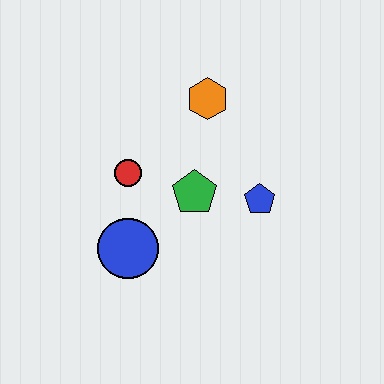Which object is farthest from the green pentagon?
The orange hexagon is farthest from the green pentagon.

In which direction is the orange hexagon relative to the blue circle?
The orange hexagon is above the blue circle.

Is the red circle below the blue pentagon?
No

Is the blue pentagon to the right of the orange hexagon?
Yes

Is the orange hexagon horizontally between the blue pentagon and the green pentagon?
Yes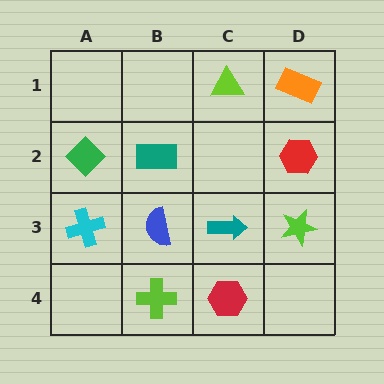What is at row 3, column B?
A blue semicircle.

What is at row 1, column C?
A lime triangle.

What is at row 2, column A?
A green diamond.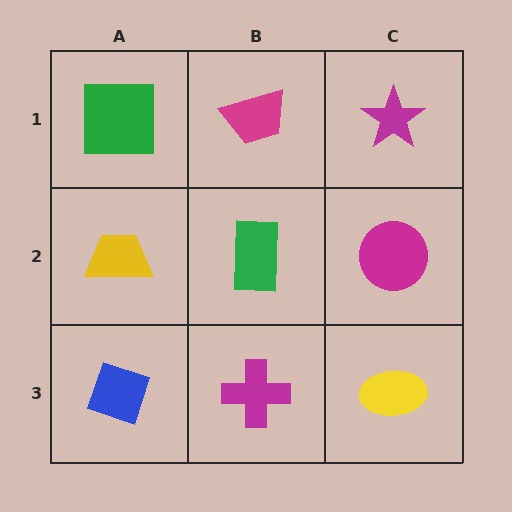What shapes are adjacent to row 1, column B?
A green rectangle (row 2, column B), a green square (row 1, column A), a magenta star (row 1, column C).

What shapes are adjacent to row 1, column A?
A yellow trapezoid (row 2, column A), a magenta trapezoid (row 1, column B).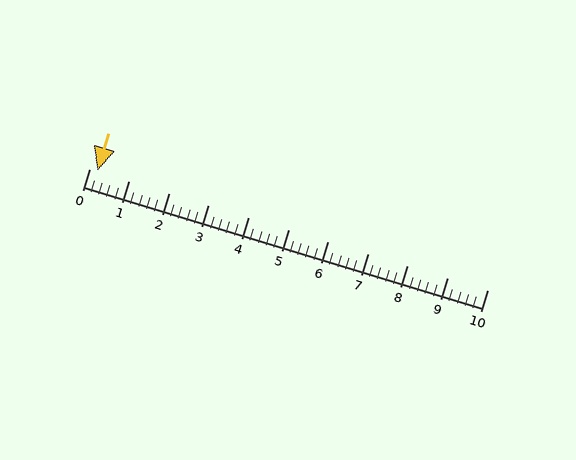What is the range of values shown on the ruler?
The ruler shows values from 0 to 10.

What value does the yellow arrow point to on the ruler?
The yellow arrow points to approximately 0.2.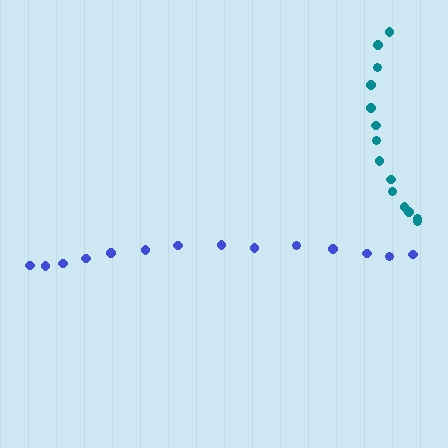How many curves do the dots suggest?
There are 2 distinct paths.